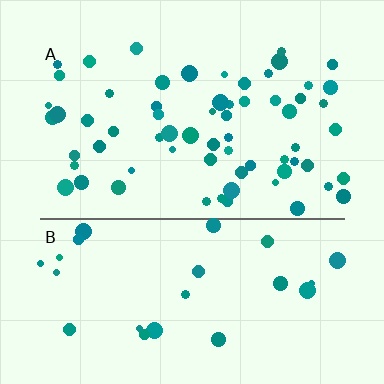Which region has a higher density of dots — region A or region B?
A (the top).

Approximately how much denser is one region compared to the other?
Approximately 2.4× — region A over region B.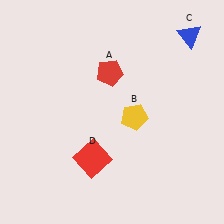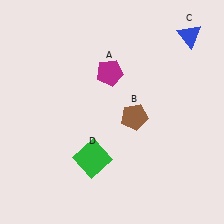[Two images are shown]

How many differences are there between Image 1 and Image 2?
There are 3 differences between the two images.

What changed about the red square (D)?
In Image 1, D is red. In Image 2, it changed to green.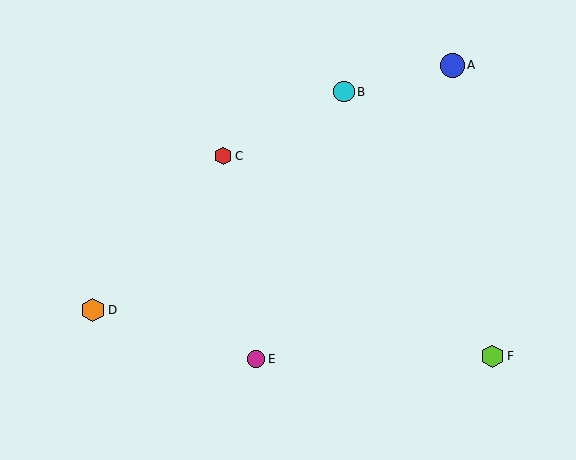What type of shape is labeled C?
Shape C is a red hexagon.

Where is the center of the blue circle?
The center of the blue circle is at (452, 65).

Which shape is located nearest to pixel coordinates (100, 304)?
The orange hexagon (labeled D) at (93, 310) is nearest to that location.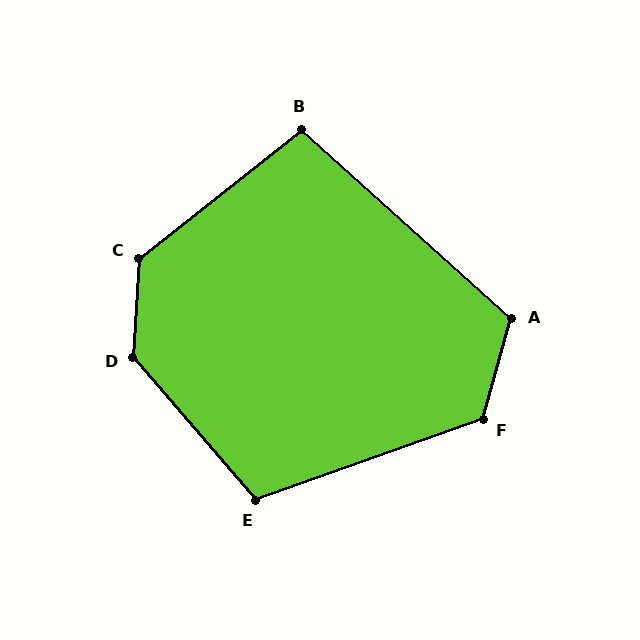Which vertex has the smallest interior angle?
B, at approximately 100 degrees.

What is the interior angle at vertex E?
Approximately 111 degrees (obtuse).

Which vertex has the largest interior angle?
D, at approximately 135 degrees.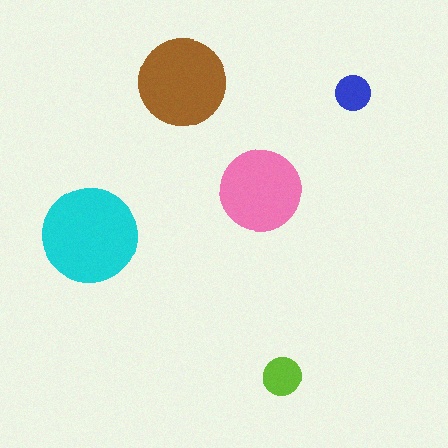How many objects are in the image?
There are 5 objects in the image.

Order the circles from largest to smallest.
the cyan one, the brown one, the pink one, the lime one, the blue one.